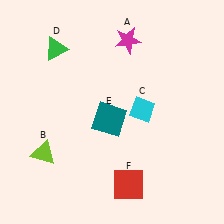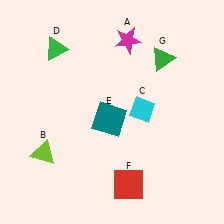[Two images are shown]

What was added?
A green triangle (G) was added in Image 2.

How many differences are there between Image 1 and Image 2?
There is 1 difference between the two images.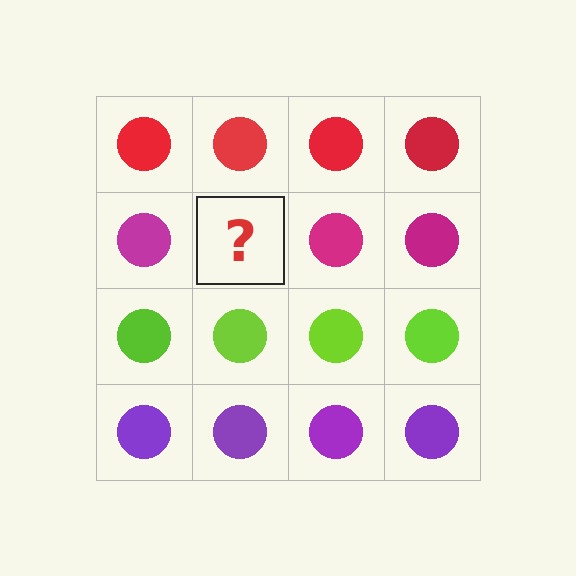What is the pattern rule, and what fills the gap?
The rule is that each row has a consistent color. The gap should be filled with a magenta circle.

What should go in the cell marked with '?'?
The missing cell should contain a magenta circle.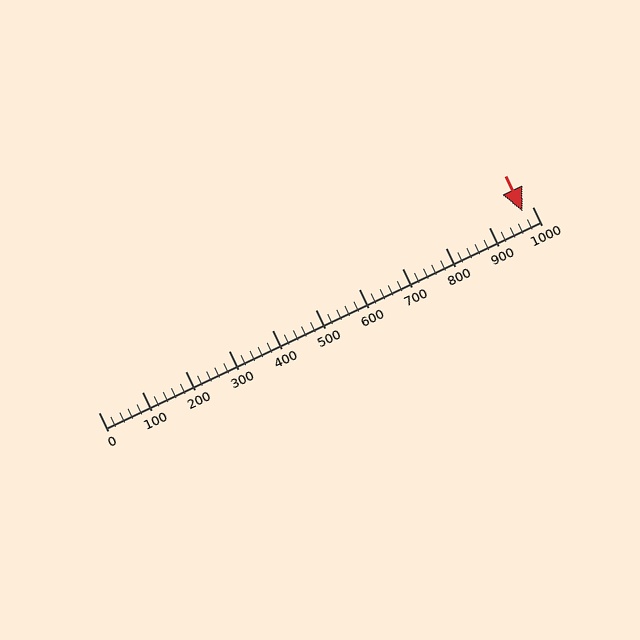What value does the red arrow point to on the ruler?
The red arrow points to approximately 979.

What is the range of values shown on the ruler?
The ruler shows values from 0 to 1000.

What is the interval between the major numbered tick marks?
The major tick marks are spaced 100 units apart.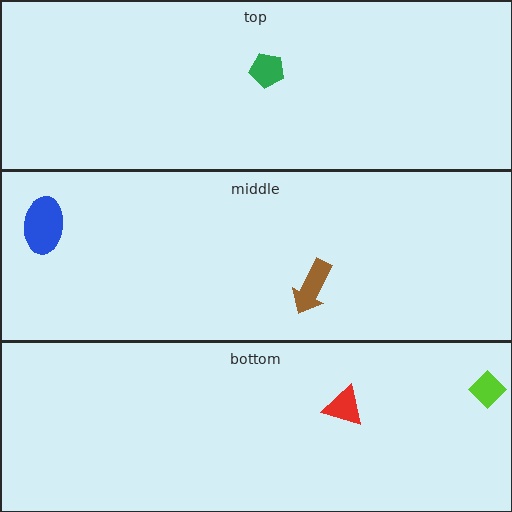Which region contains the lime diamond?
The bottom region.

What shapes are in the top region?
The green pentagon.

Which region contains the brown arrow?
The middle region.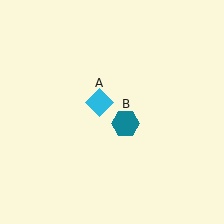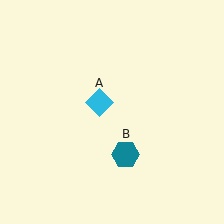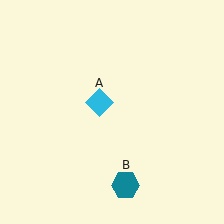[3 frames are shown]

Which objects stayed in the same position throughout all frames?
Cyan diamond (object A) remained stationary.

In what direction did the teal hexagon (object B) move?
The teal hexagon (object B) moved down.